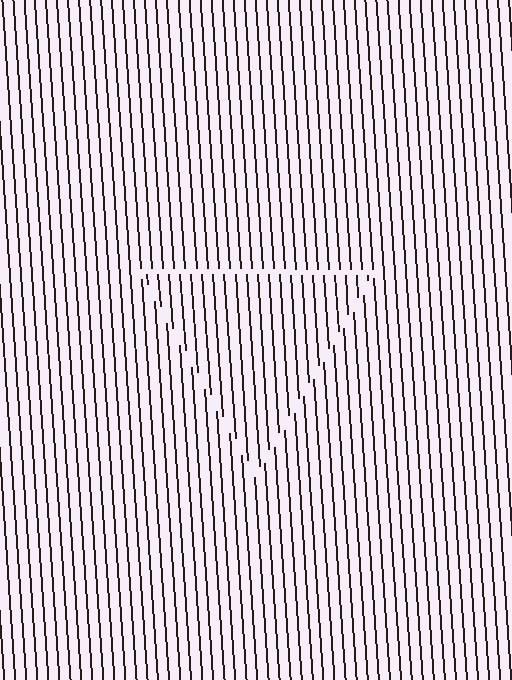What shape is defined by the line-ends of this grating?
An illusory triangle. The interior of the shape contains the same grating, shifted by half a period — the contour is defined by the phase discontinuity where line-ends from the inner and outer gratings abut.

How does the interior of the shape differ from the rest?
The interior of the shape contains the same grating, shifted by half a period — the contour is defined by the phase discontinuity where line-ends from the inner and outer gratings abut.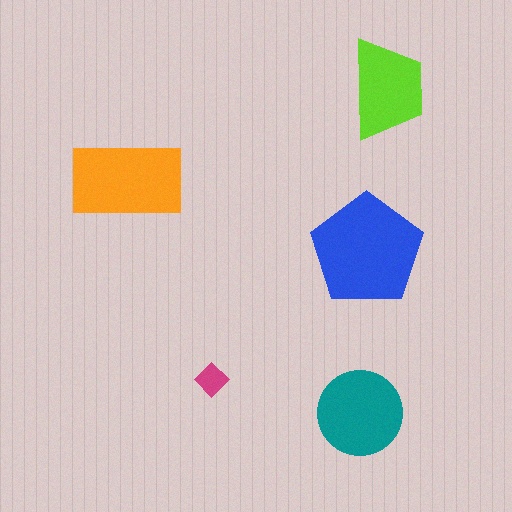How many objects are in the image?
There are 5 objects in the image.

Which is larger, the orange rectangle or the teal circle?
The orange rectangle.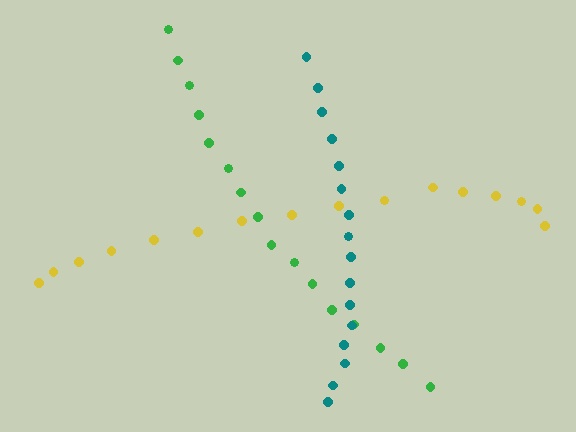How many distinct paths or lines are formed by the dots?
There are 3 distinct paths.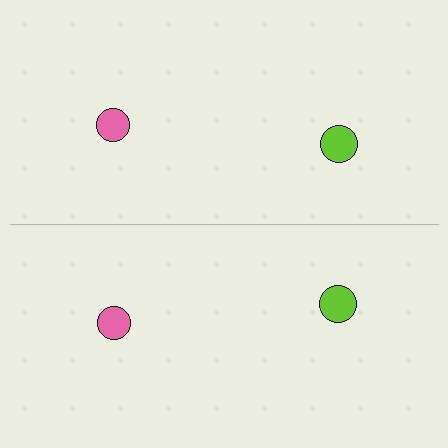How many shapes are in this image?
There are 4 shapes in this image.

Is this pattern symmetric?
Yes, this pattern has bilateral (reflection) symmetry.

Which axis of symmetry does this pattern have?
The pattern has a horizontal axis of symmetry running through the center of the image.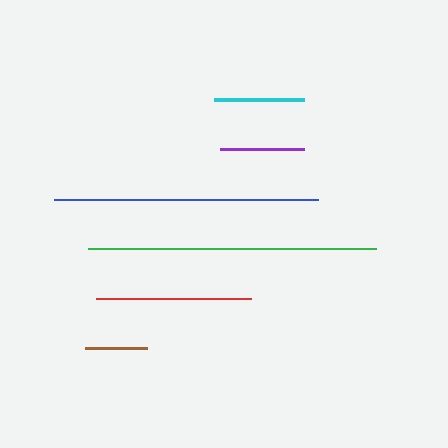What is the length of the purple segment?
The purple segment is approximately 84 pixels long.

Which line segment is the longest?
The green line is the longest at approximately 288 pixels.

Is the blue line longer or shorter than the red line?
The blue line is longer than the red line.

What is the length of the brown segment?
The brown segment is approximately 63 pixels long.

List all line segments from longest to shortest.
From longest to shortest: green, blue, red, cyan, purple, brown.